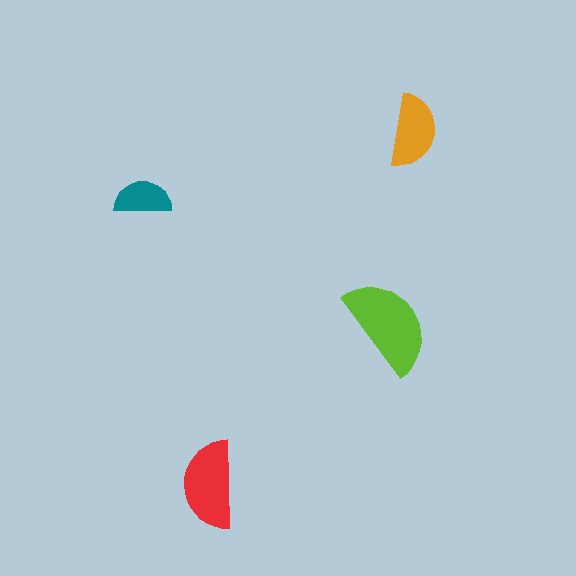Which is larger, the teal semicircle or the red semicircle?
The red one.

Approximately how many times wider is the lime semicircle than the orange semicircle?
About 1.5 times wider.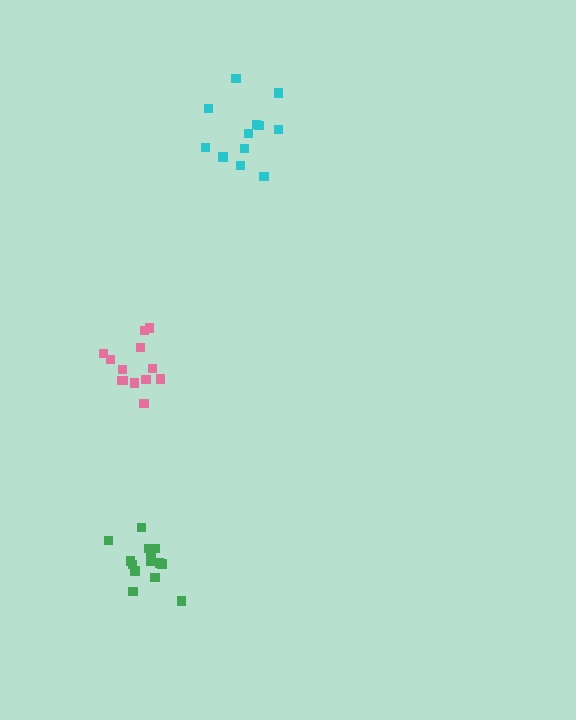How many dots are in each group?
Group 1: 13 dots, Group 2: 15 dots, Group 3: 12 dots (40 total).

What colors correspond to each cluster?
The clusters are colored: pink, green, cyan.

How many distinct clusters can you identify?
There are 3 distinct clusters.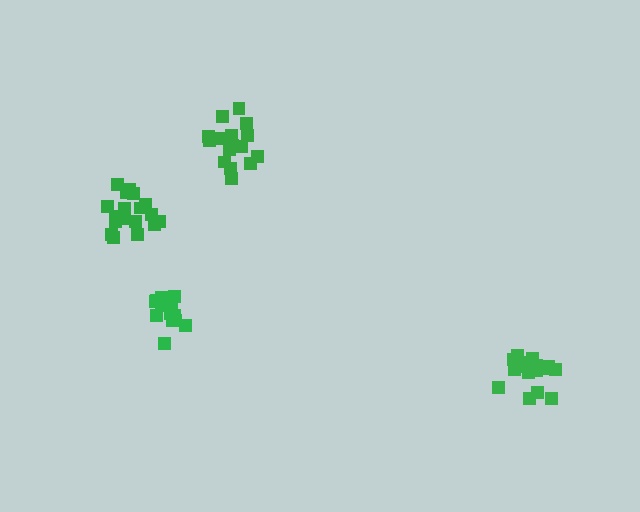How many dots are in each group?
Group 1: 16 dots, Group 2: 17 dots, Group 3: 19 dots, Group 4: 16 dots (68 total).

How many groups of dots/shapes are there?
There are 4 groups.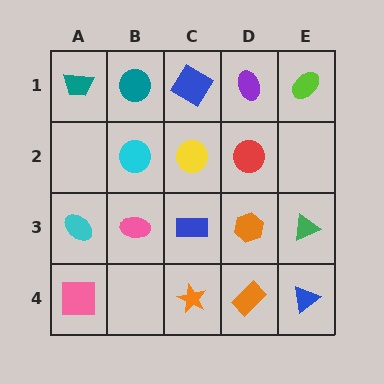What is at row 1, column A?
A teal trapezoid.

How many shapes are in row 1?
5 shapes.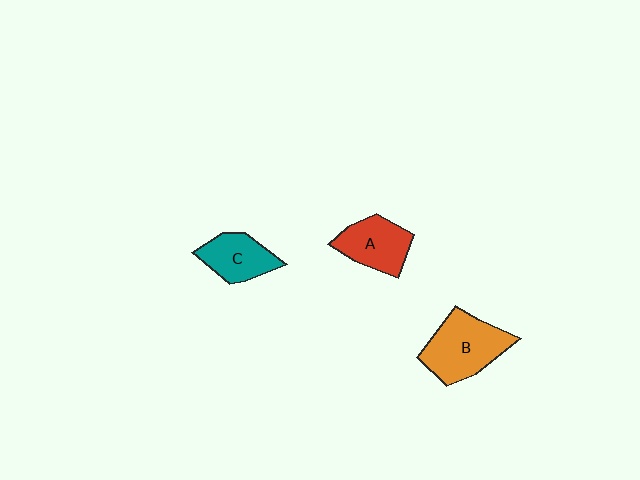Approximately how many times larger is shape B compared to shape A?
Approximately 1.3 times.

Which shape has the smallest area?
Shape C (teal).